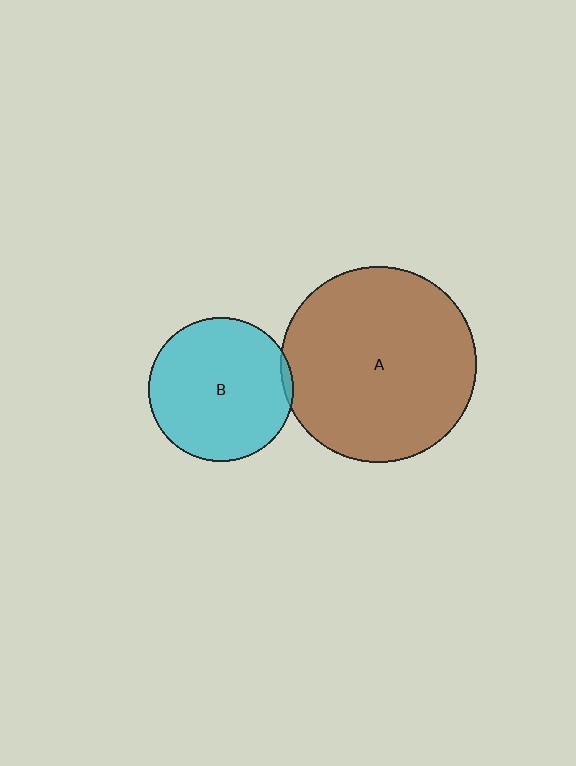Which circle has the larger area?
Circle A (brown).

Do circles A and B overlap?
Yes.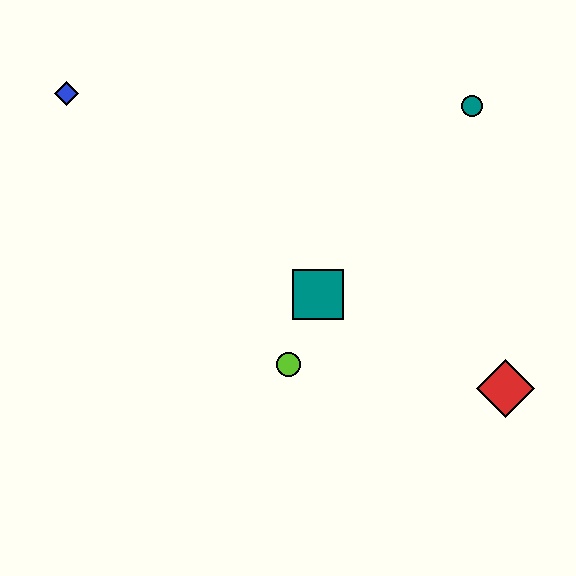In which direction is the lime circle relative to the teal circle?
The lime circle is below the teal circle.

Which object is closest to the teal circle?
The teal square is closest to the teal circle.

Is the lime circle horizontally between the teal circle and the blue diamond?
Yes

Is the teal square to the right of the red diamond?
No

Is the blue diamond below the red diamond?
No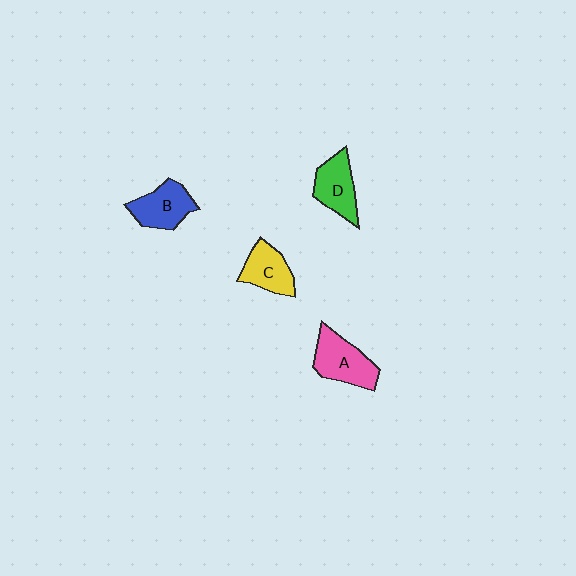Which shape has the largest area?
Shape A (pink).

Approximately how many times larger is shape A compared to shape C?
Approximately 1.3 times.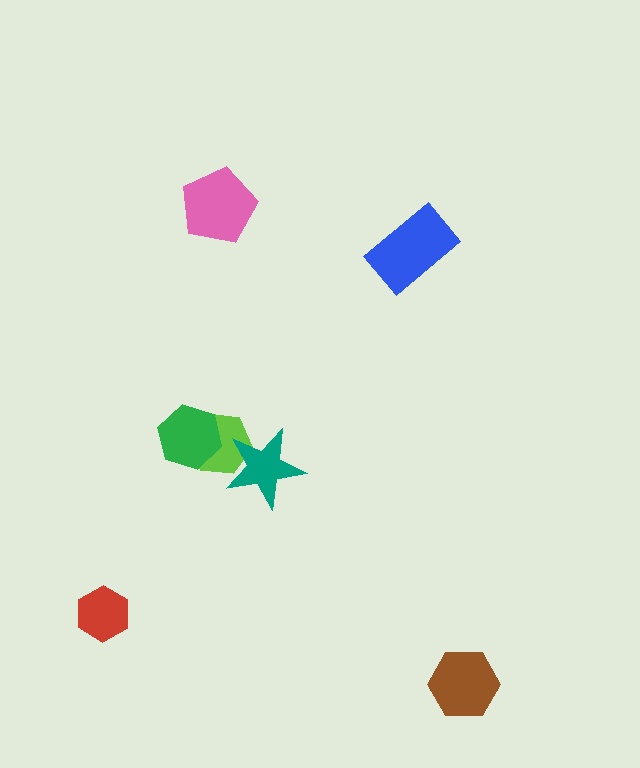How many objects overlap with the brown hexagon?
0 objects overlap with the brown hexagon.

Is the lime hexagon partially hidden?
Yes, it is partially covered by another shape.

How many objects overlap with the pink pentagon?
0 objects overlap with the pink pentagon.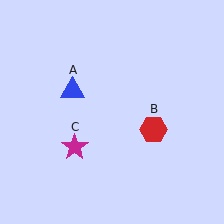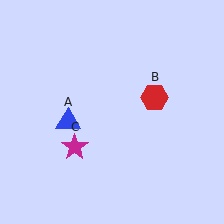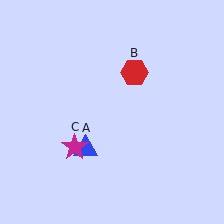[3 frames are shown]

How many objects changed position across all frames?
2 objects changed position: blue triangle (object A), red hexagon (object B).